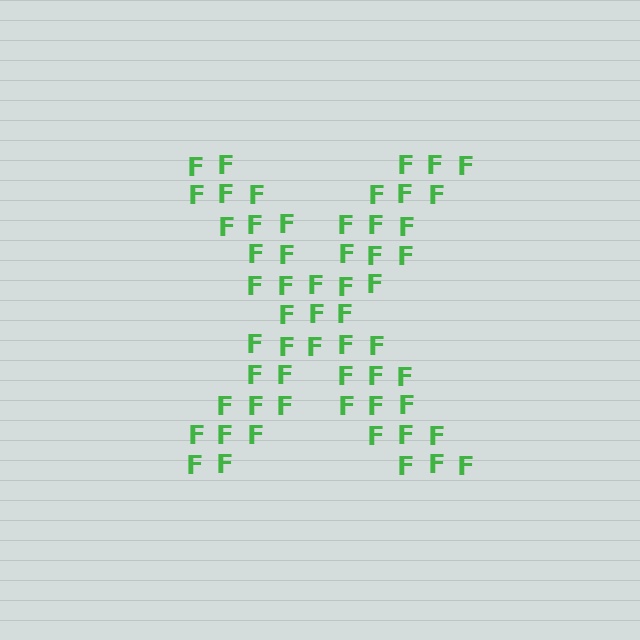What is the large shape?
The large shape is the letter X.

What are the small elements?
The small elements are letter F's.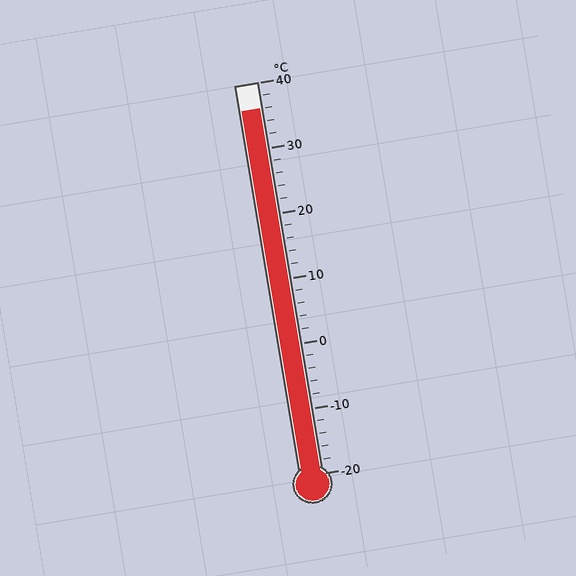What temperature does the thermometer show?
The thermometer shows approximately 36°C.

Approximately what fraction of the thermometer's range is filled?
The thermometer is filled to approximately 95% of its range.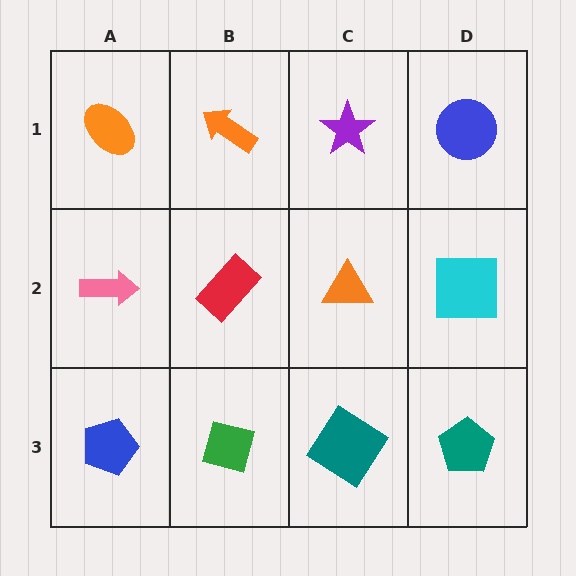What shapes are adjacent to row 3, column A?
A pink arrow (row 2, column A), a green square (row 3, column B).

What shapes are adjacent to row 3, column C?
An orange triangle (row 2, column C), a green square (row 3, column B), a teal pentagon (row 3, column D).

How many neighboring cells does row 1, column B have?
3.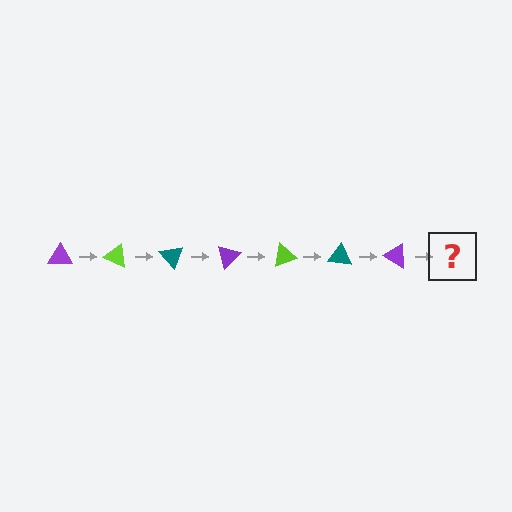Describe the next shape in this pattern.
It should be a lime triangle, rotated 175 degrees from the start.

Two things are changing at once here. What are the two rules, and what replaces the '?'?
The two rules are that it rotates 25 degrees each step and the color cycles through purple, lime, and teal. The '?' should be a lime triangle, rotated 175 degrees from the start.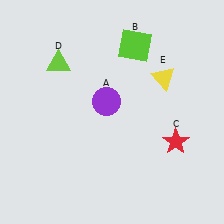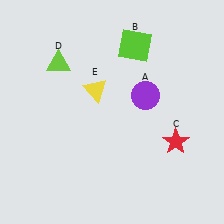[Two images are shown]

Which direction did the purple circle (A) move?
The purple circle (A) moved right.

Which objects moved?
The objects that moved are: the purple circle (A), the yellow triangle (E).